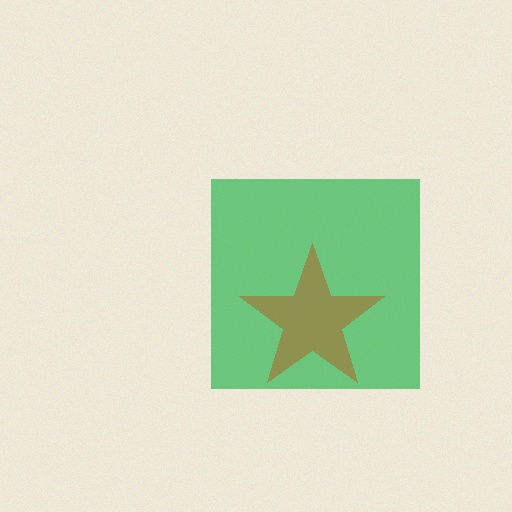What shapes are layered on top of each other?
The layered shapes are: a green square, a brown star.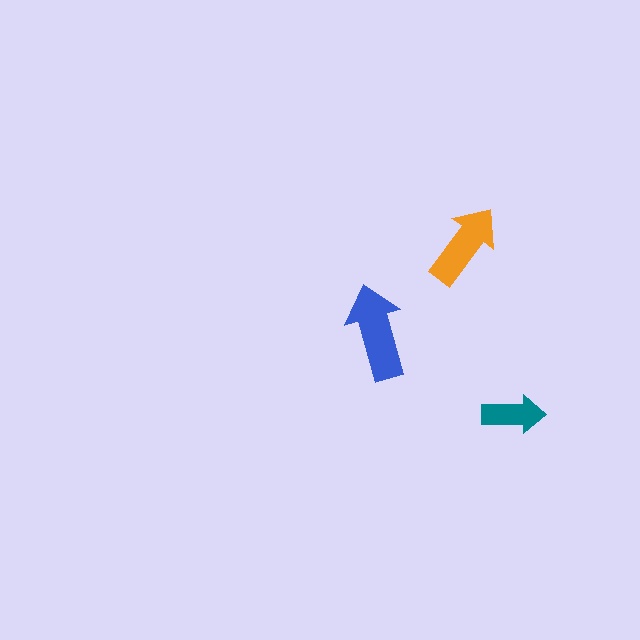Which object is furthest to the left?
The blue arrow is leftmost.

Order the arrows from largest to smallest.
the blue one, the orange one, the teal one.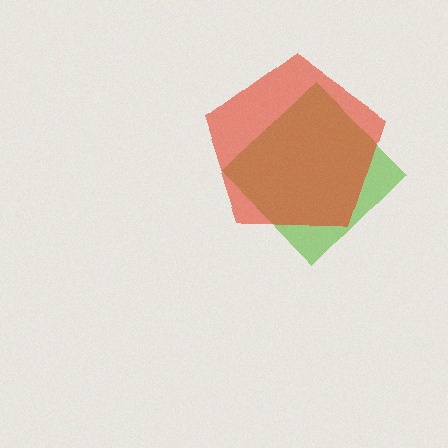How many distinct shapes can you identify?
There are 2 distinct shapes: a lime diamond, a red pentagon.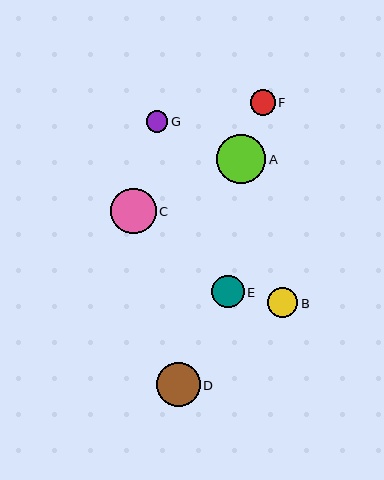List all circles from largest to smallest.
From largest to smallest: A, C, D, E, B, F, G.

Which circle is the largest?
Circle A is the largest with a size of approximately 49 pixels.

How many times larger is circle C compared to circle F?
Circle C is approximately 1.8 times the size of circle F.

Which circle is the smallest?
Circle G is the smallest with a size of approximately 21 pixels.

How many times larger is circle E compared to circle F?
Circle E is approximately 1.3 times the size of circle F.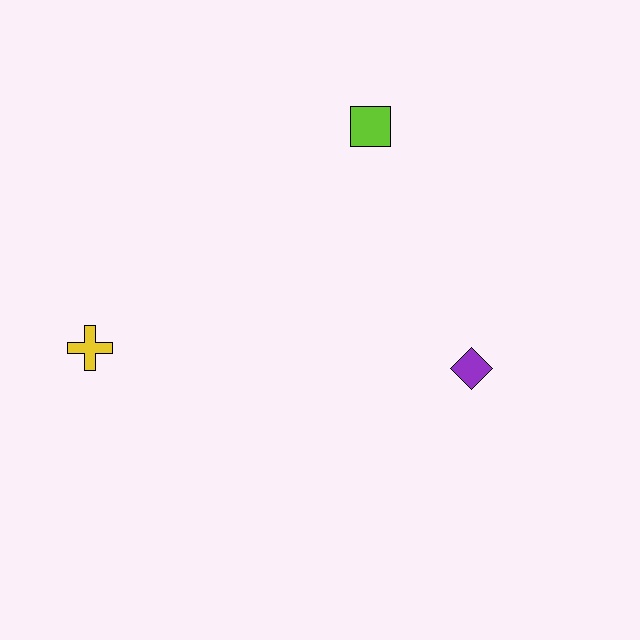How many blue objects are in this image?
There are no blue objects.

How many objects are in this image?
There are 3 objects.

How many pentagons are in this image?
There are no pentagons.